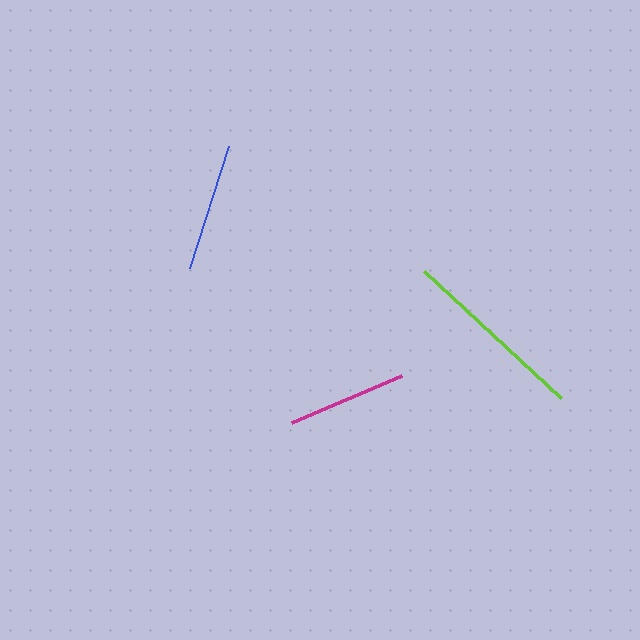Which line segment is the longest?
The lime line is the longest at approximately 187 pixels.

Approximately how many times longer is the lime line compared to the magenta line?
The lime line is approximately 1.6 times the length of the magenta line.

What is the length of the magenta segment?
The magenta segment is approximately 120 pixels long.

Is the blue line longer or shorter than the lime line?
The lime line is longer than the blue line.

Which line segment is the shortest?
The magenta line is the shortest at approximately 120 pixels.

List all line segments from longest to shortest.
From longest to shortest: lime, blue, magenta.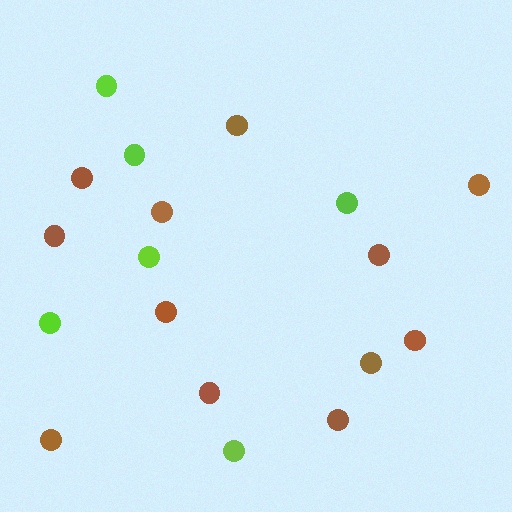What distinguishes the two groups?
There are 2 groups: one group of brown circles (12) and one group of lime circles (6).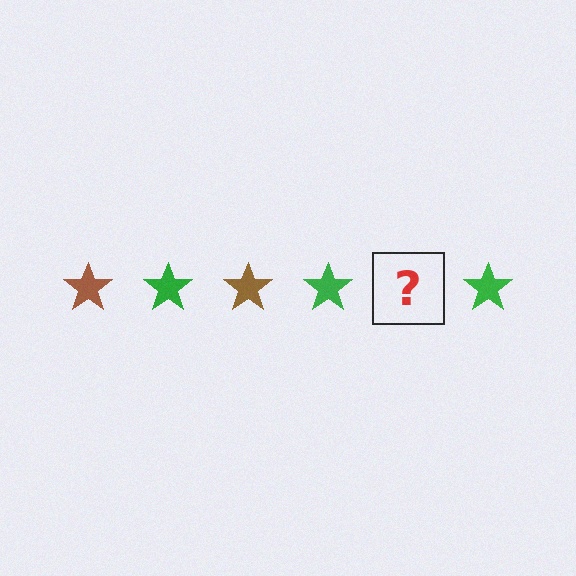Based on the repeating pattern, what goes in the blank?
The blank should be a brown star.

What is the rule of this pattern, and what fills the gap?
The rule is that the pattern cycles through brown, green stars. The gap should be filled with a brown star.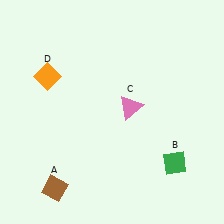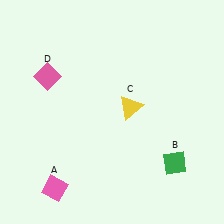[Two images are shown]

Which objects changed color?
A changed from brown to pink. C changed from pink to yellow. D changed from orange to pink.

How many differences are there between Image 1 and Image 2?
There are 3 differences between the two images.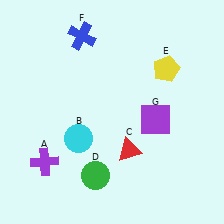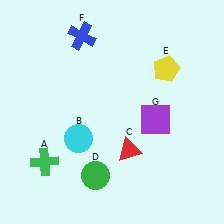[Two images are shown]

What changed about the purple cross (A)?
In Image 1, A is purple. In Image 2, it changed to green.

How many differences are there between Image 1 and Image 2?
There is 1 difference between the two images.